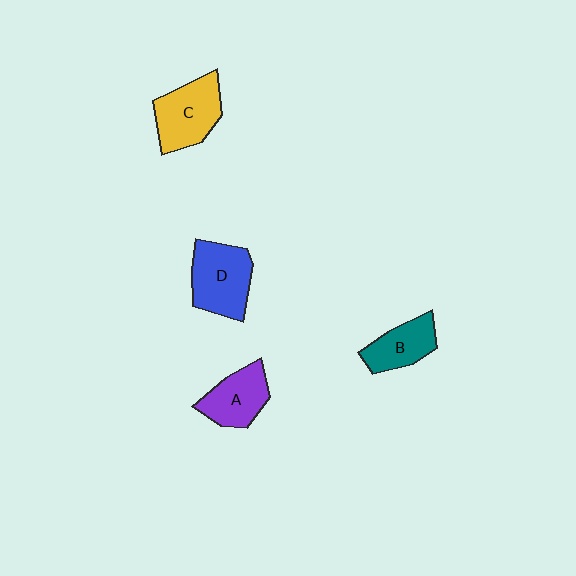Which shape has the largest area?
Shape D (blue).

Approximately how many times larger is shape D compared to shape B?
Approximately 1.4 times.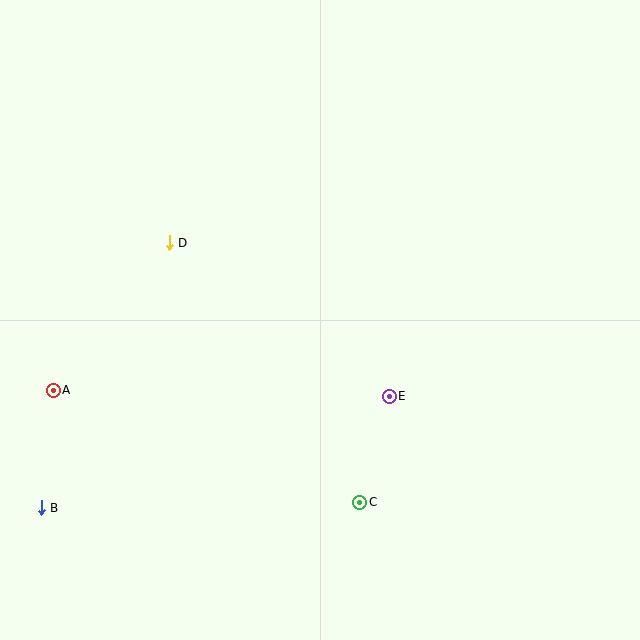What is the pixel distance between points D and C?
The distance between D and C is 322 pixels.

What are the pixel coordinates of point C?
Point C is at (360, 502).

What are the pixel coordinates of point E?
Point E is at (389, 396).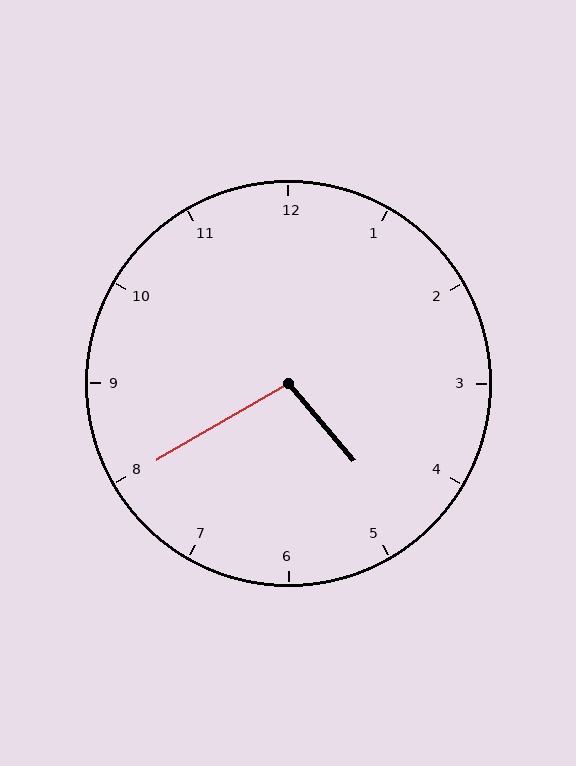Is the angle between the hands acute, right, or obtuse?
It is obtuse.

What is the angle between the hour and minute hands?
Approximately 100 degrees.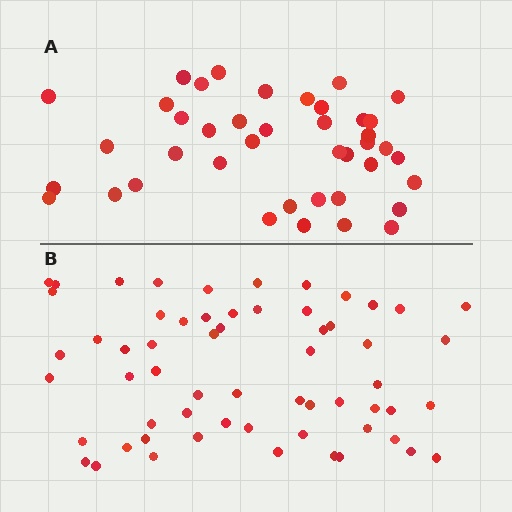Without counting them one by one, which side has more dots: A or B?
Region B (the bottom region) has more dots.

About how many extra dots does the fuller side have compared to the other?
Region B has approximately 20 more dots than region A.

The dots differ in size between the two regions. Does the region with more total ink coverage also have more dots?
No. Region A has more total ink coverage because its dots are larger, but region B actually contains more individual dots. Total area can be misleading — the number of items is what matters here.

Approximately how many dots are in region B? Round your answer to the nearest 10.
About 60 dots.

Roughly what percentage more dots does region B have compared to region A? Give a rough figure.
About 45% more.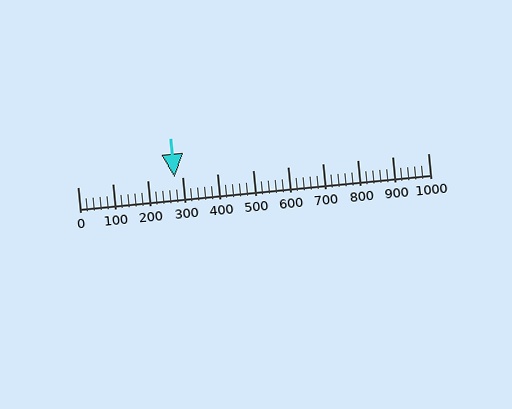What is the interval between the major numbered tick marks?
The major tick marks are spaced 100 units apart.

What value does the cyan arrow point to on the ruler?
The cyan arrow points to approximately 276.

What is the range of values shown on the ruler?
The ruler shows values from 0 to 1000.